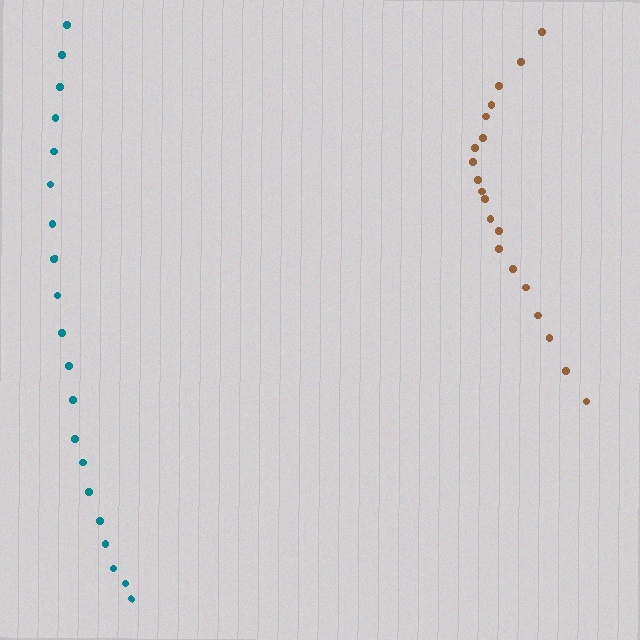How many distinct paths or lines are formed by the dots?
There are 2 distinct paths.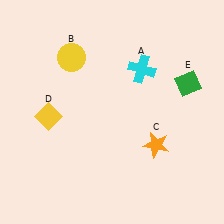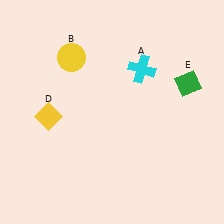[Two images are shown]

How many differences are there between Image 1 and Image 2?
There is 1 difference between the two images.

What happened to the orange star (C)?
The orange star (C) was removed in Image 2. It was in the bottom-right area of Image 1.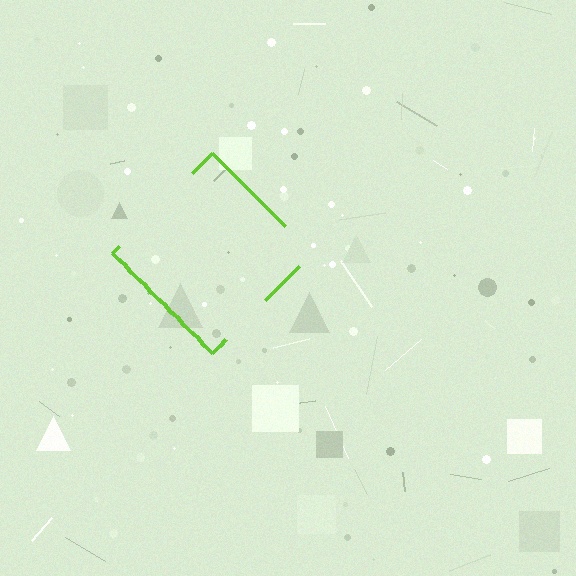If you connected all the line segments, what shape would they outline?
They would outline a diamond.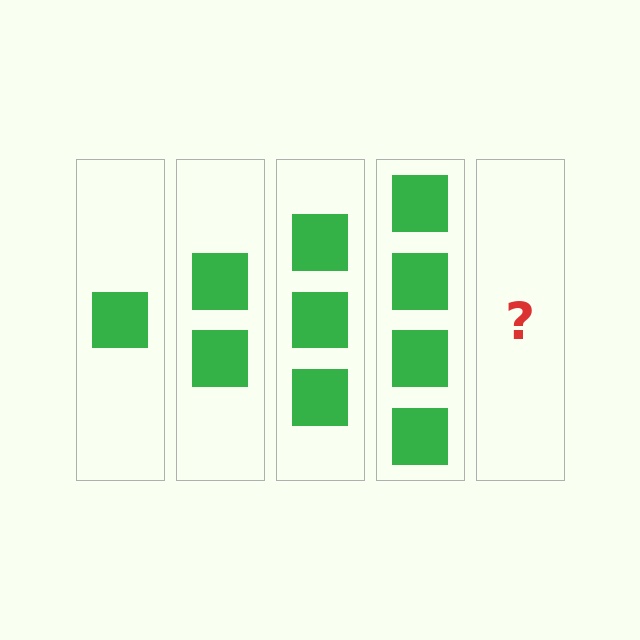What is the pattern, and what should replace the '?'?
The pattern is that each step adds one more square. The '?' should be 5 squares.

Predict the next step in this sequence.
The next step is 5 squares.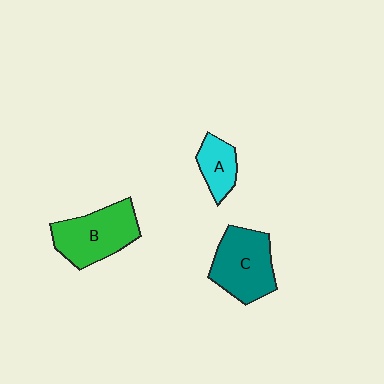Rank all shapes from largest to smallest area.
From largest to smallest: B (green), C (teal), A (cyan).